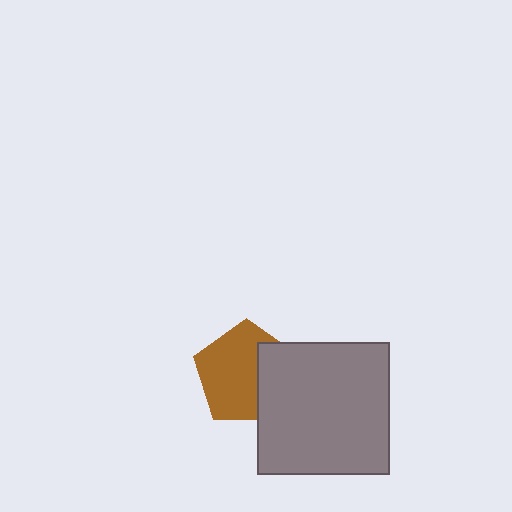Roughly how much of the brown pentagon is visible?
Most of it is visible (roughly 66%).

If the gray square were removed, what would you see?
You would see the complete brown pentagon.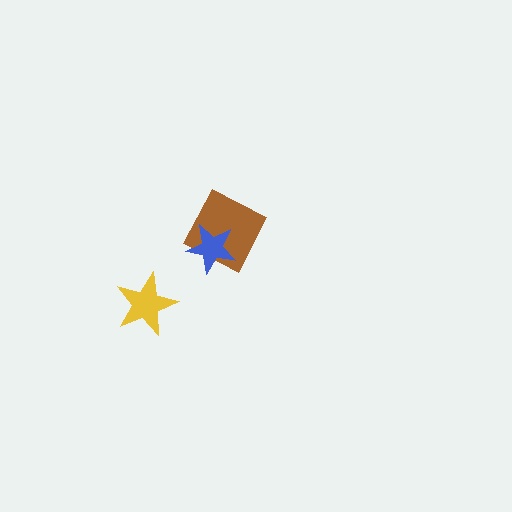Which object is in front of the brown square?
The blue star is in front of the brown square.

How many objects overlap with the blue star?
1 object overlaps with the blue star.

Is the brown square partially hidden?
Yes, it is partially covered by another shape.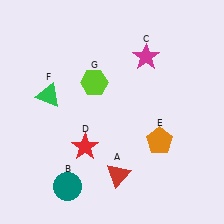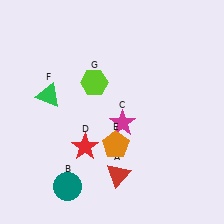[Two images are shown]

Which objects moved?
The objects that moved are: the magenta star (C), the orange pentagon (E).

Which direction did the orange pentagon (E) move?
The orange pentagon (E) moved left.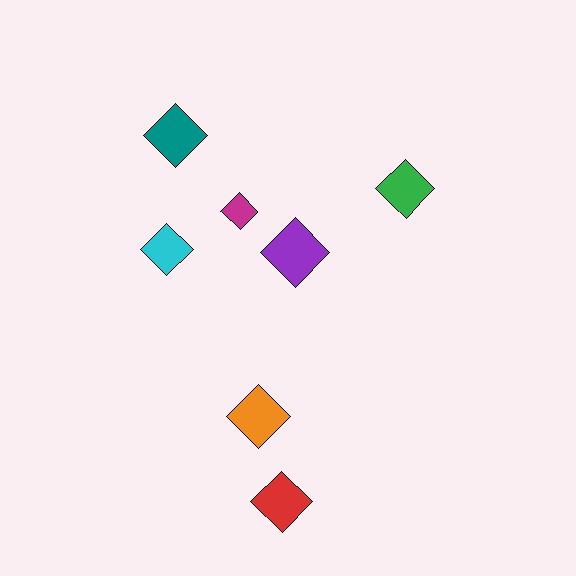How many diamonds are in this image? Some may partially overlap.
There are 7 diamonds.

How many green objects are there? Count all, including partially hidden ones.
There is 1 green object.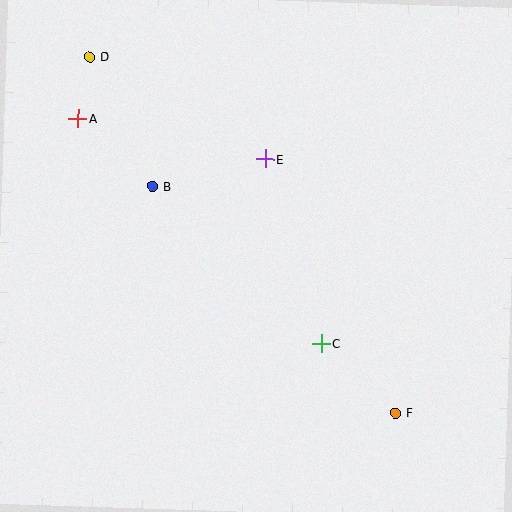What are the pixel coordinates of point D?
Point D is at (90, 57).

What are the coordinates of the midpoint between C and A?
The midpoint between C and A is at (200, 231).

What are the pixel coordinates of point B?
Point B is at (152, 186).